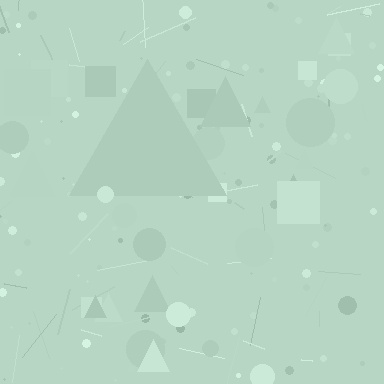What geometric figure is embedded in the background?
A triangle is embedded in the background.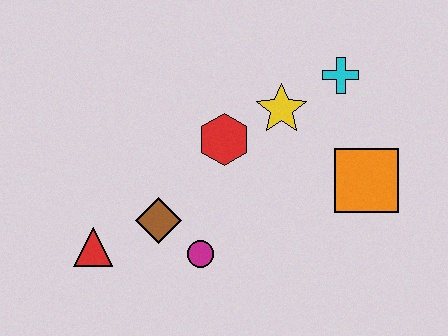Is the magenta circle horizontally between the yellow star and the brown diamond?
Yes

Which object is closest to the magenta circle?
The brown diamond is closest to the magenta circle.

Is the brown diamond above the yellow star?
No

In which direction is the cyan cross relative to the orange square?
The cyan cross is above the orange square.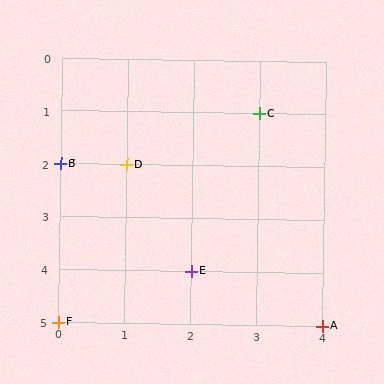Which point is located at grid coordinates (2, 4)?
Point E is at (2, 4).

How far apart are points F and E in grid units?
Points F and E are 2 columns and 1 row apart (about 2.2 grid units diagonally).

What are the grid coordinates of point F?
Point F is at grid coordinates (0, 5).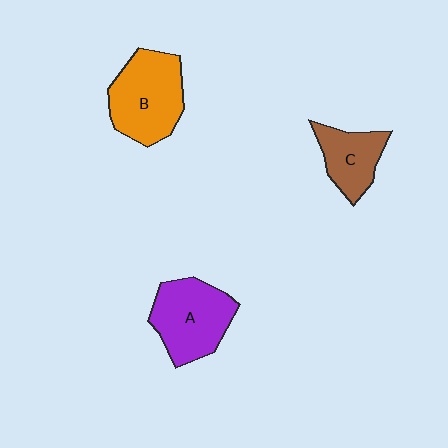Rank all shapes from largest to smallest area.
From largest to smallest: B (orange), A (purple), C (brown).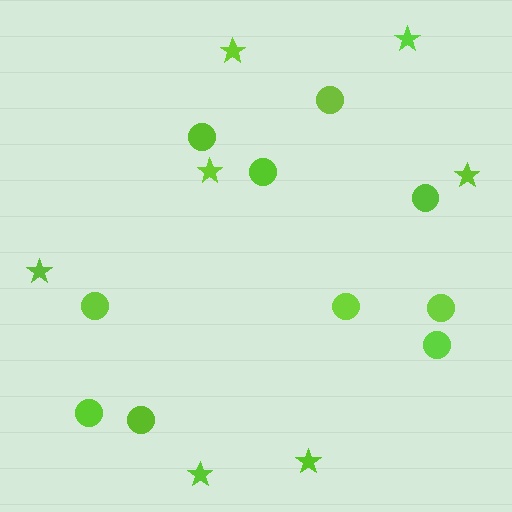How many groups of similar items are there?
There are 2 groups: one group of circles (10) and one group of stars (7).